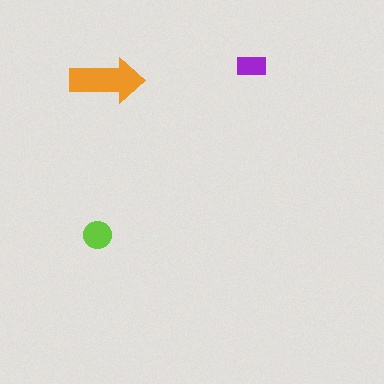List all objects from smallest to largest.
The purple rectangle, the lime circle, the orange arrow.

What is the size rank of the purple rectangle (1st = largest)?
3rd.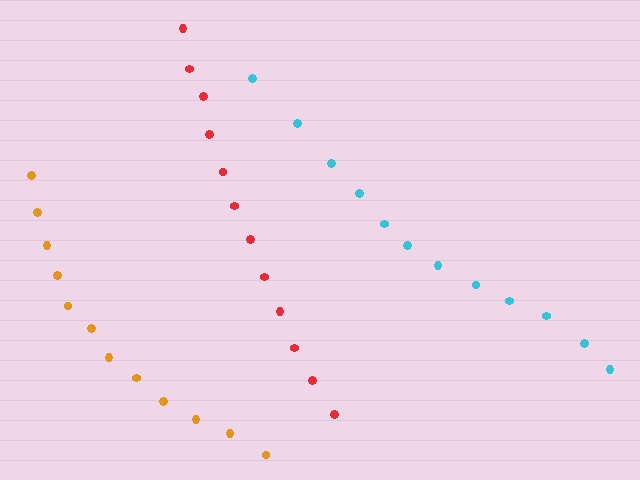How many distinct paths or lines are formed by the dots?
There are 3 distinct paths.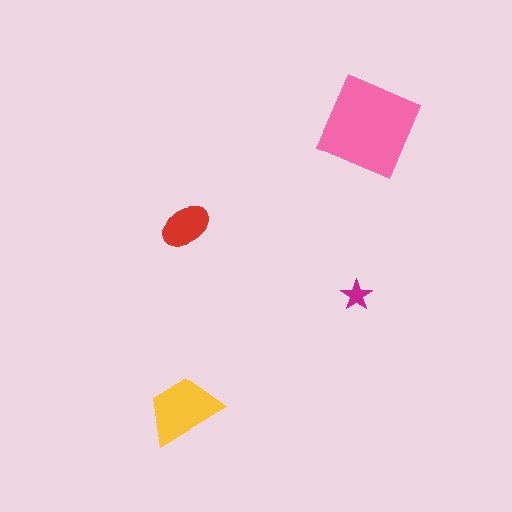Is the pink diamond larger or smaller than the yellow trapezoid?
Larger.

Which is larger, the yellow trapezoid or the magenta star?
The yellow trapezoid.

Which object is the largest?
The pink diamond.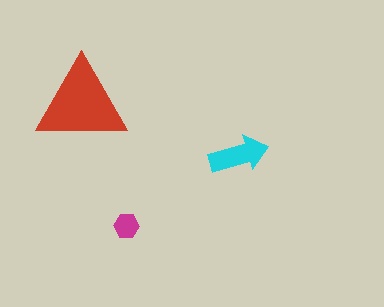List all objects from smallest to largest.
The magenta hexagon, the cyan arrow, the red triangle.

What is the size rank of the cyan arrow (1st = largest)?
2nd.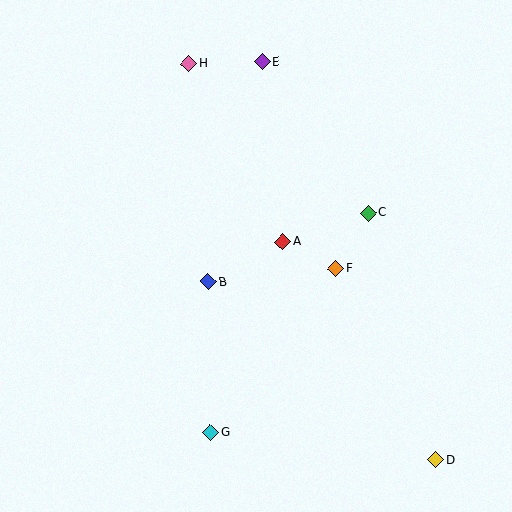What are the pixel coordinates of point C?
Point C is at (369, 213).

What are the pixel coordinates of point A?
Point A is at (282, 242).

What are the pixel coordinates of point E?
Point E is at (262, 61).